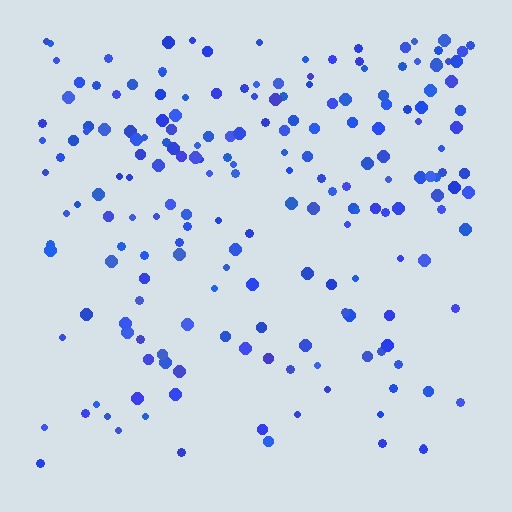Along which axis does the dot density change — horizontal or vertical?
Vertical.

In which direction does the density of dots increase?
From bottom to top, with the top side densest.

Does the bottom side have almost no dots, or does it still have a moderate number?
Still a moderate number, just noticeably fewer than the top.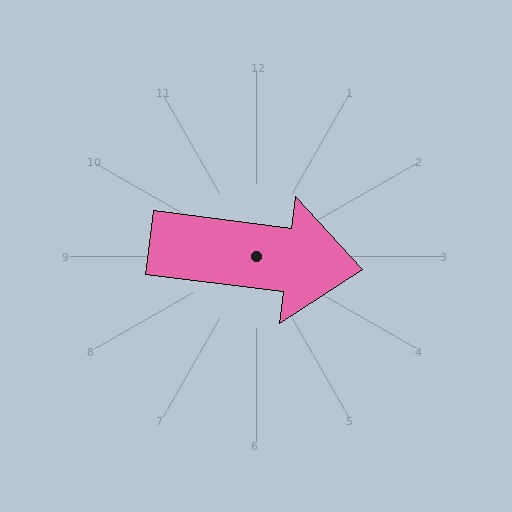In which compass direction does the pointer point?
East.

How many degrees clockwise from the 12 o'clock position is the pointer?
Approximately 97 degrees.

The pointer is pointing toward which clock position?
Roughly 3 o'clock.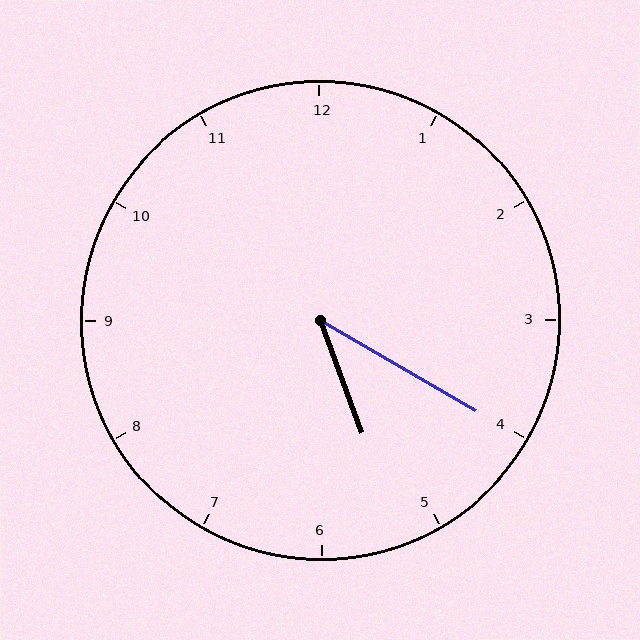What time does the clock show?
5:20.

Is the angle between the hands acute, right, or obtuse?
It is acute.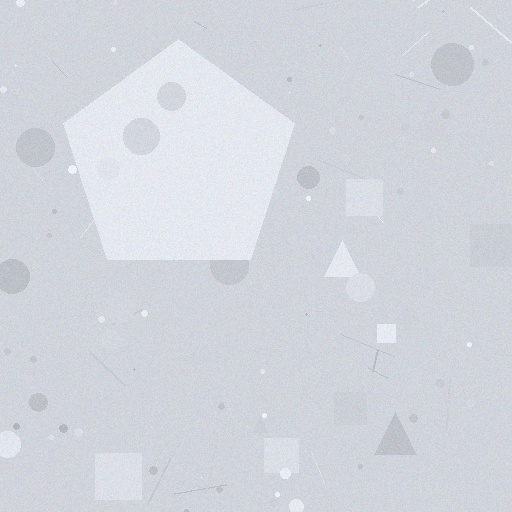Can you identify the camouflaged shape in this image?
The camouflaged shape is a pentagon.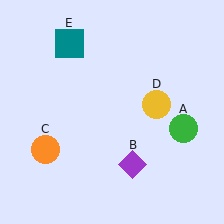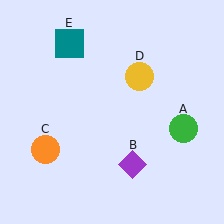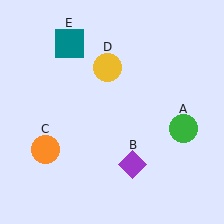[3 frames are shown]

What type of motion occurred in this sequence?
The yellow circle (object D) rotated counterclockwise around the center of the scene.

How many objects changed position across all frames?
1 object changed position: yellow circle (object D).